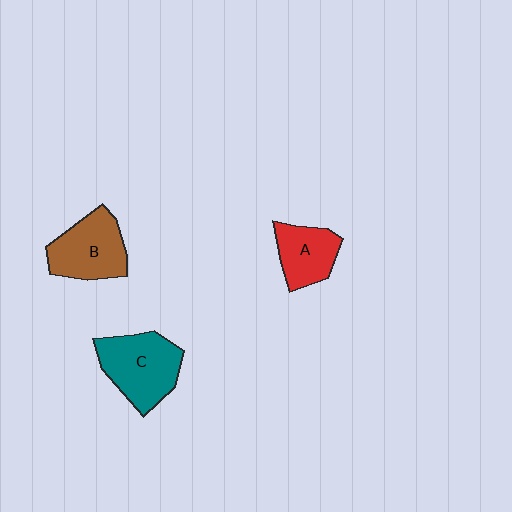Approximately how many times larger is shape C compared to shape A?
Approximately 1.5 times.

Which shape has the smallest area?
Shape A (red).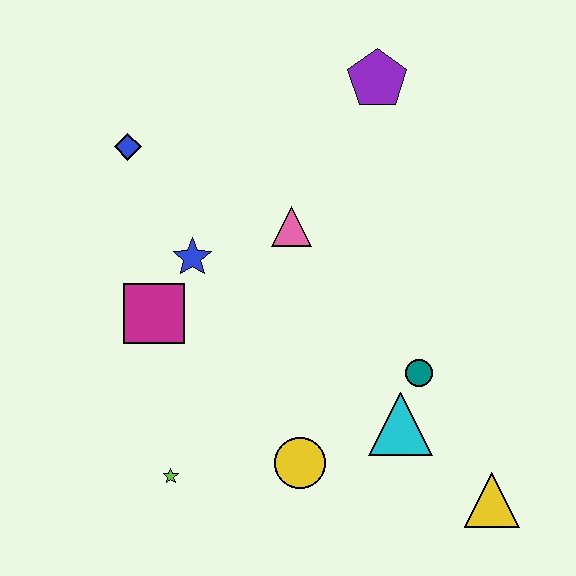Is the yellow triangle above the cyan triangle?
No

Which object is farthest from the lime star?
The purple pentagon is farthest from the lime star.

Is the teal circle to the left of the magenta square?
No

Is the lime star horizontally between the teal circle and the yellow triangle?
No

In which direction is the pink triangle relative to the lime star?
The pink triangle is above the lime star.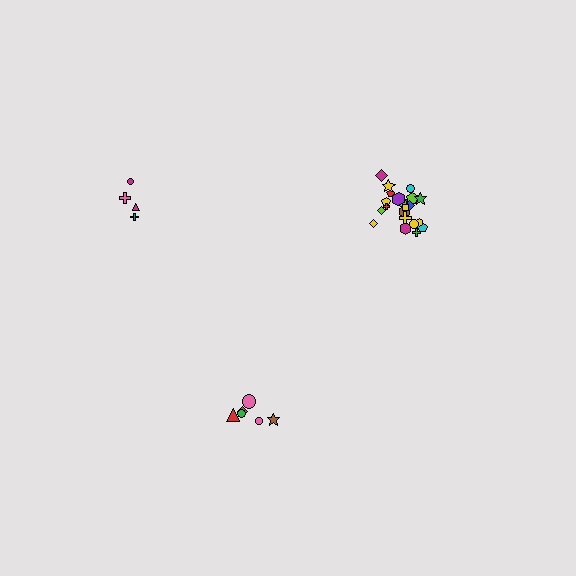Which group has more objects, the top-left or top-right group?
The top-right group.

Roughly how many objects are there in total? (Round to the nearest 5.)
Roughly 30 objects in total.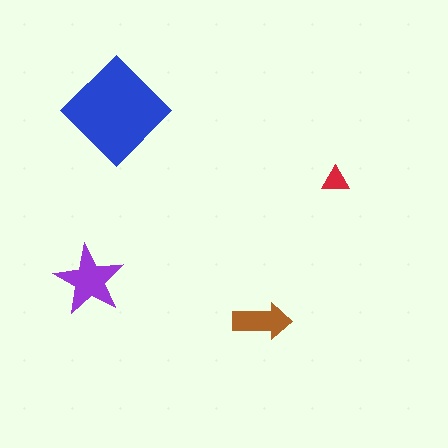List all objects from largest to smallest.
The blue diamond, the purple star, the brown arrow, the red triangle.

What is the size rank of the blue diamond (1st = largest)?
1st.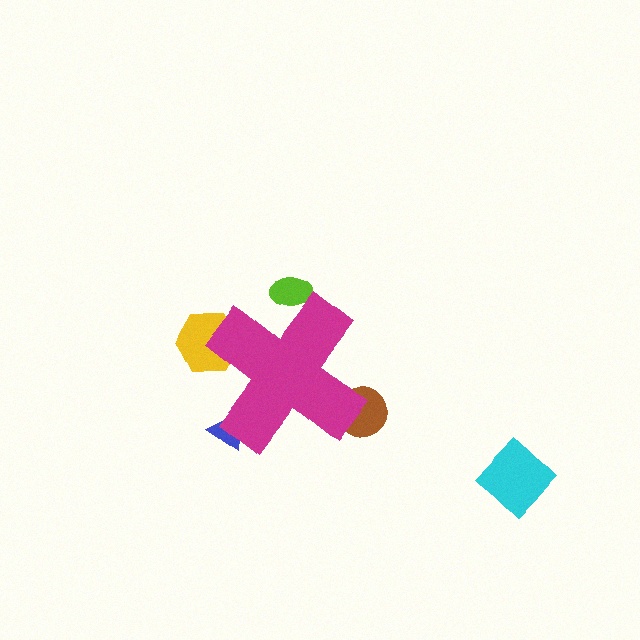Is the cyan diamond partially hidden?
No, the cyan diamond is fully visible.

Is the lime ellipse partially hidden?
Yes, the lime ellipse is partially hidden behind the magenta cross.